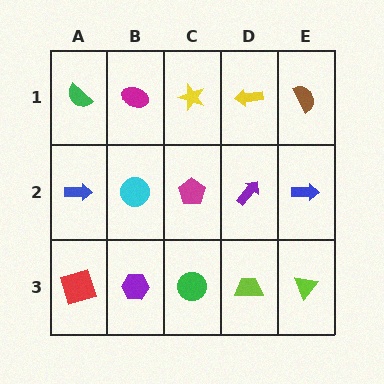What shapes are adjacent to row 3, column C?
A magenta pentagon (row 2, column C), a purple hexagon (row 3, column B), a lime trapezoid (row 3, column D).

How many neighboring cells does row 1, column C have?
3.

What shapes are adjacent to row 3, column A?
A blue arrow (row 2, column A), a purple hexagon (row 3, column B).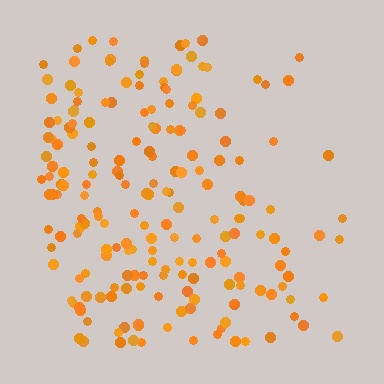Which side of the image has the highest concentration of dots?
The left.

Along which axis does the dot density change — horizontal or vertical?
Horizontal.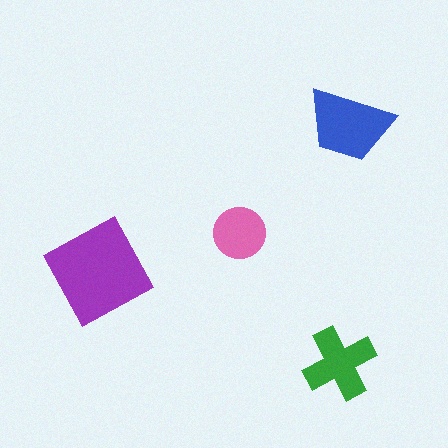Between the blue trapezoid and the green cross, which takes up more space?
The blue trapezoid.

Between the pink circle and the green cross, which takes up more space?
The green cross.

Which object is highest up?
The blue trapezoid is topmost.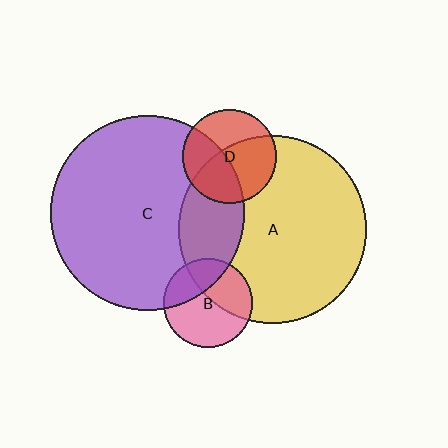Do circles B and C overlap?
Yes.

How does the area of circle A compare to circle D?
Approximately 4.0 times.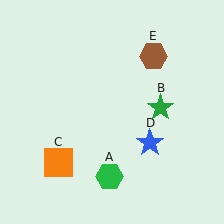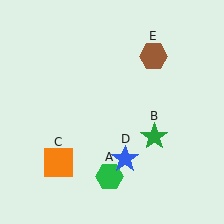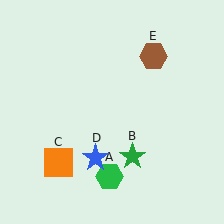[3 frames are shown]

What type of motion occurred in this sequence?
The green star (object B), blue star (object D) rotated clockwise around the center of the scene.